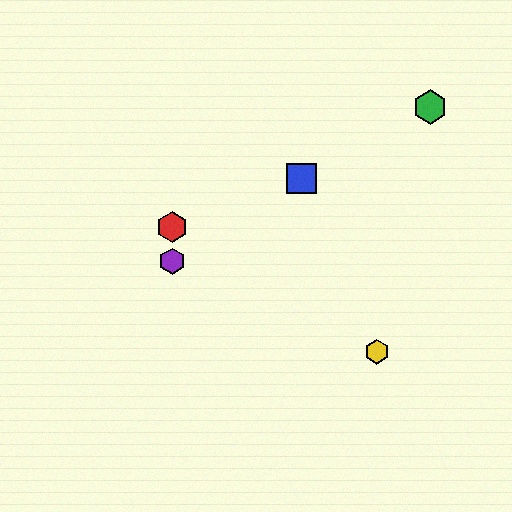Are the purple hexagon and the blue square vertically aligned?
No, the purple hexagon is at x≈172 and the blue square is at x≈301.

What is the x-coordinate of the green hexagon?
The green hexagon is at x≈430.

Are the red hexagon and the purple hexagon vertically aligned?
Yes, both are at x≈172.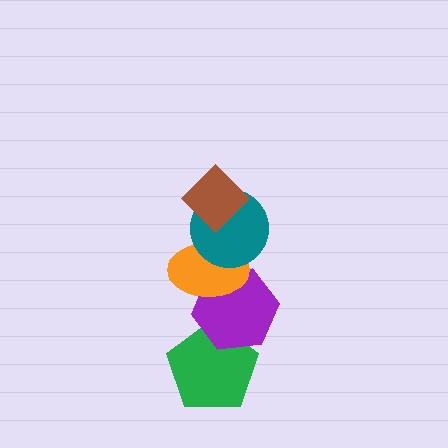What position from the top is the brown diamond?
The brown diamond is 1st from the top.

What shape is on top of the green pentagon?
The purple hexagon is on top of the green pentagon.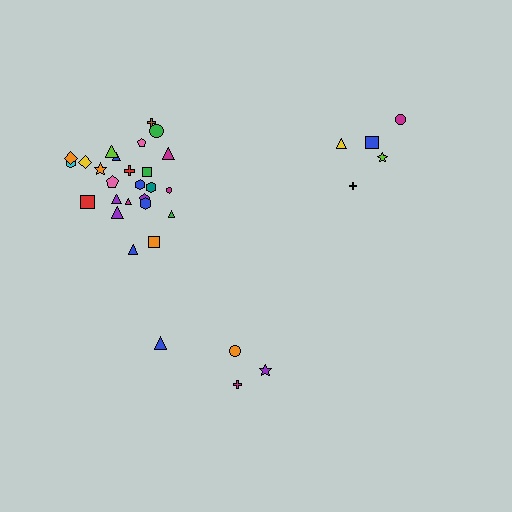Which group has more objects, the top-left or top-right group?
The top-left group.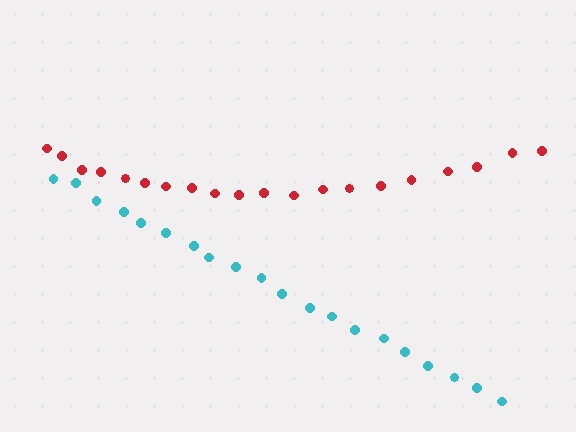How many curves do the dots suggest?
There are 2 distinct paths.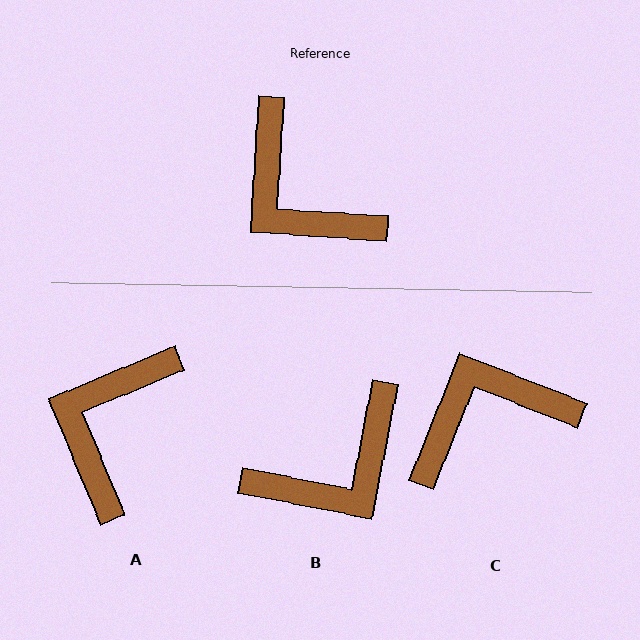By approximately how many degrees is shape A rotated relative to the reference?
Approximately 64 degrees clockwise.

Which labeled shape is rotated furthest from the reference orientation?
C, about 108 degrees away.